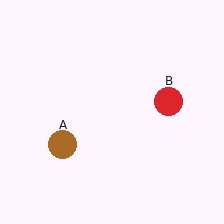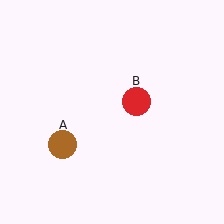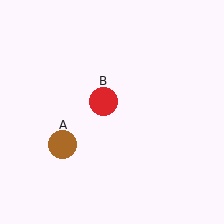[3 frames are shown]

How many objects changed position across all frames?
1 object changed position: red circle (object B).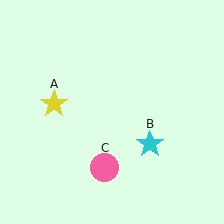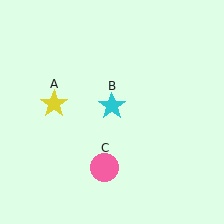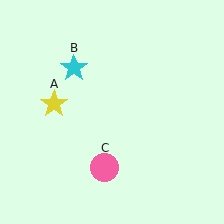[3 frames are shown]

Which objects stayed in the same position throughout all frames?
Yellow star (object A) and pink circle (object C) remained stationary.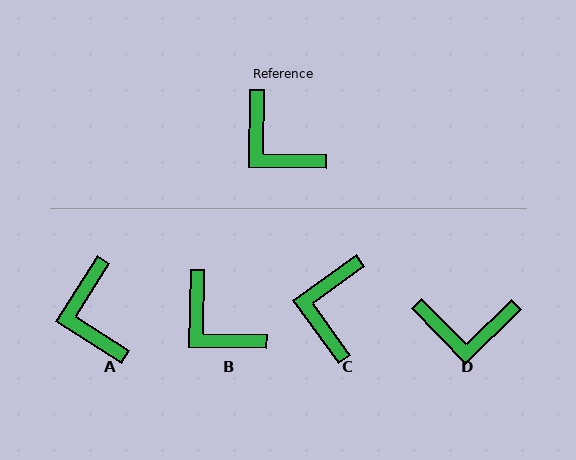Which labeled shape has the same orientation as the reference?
B.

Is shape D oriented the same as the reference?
No, it is off by about 45 degrees.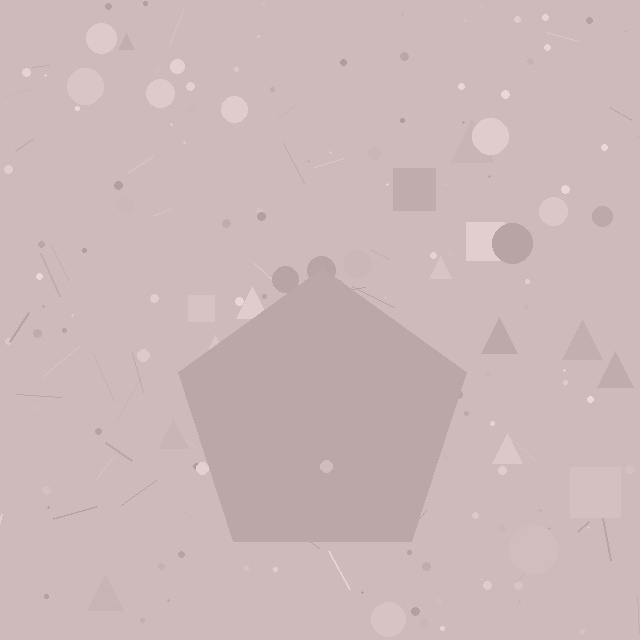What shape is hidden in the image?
A pentagon is hidden in the image.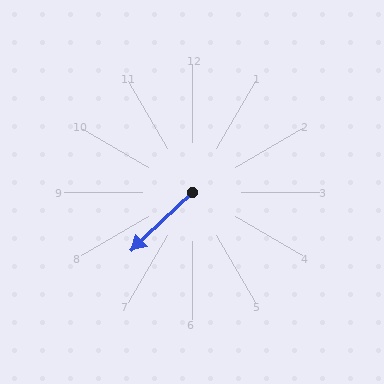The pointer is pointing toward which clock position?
Roughly 8 o'clock.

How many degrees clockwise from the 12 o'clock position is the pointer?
Approximately 226 degrees.